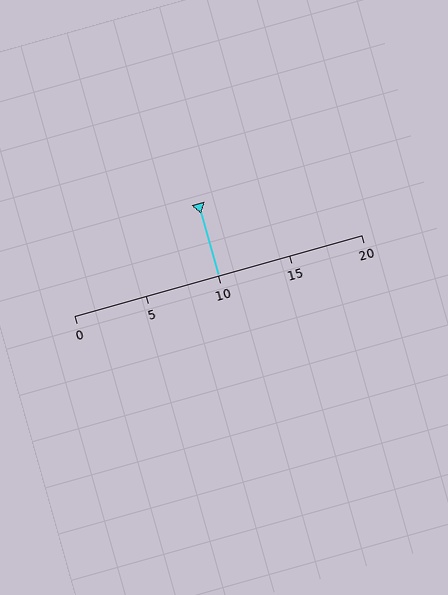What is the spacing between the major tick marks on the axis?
The major ticks are spaced 5 apart.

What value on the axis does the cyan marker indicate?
The marker indicates approximately 10.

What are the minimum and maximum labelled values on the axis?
The axis runs from 0 to 20.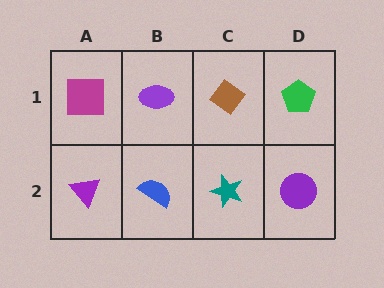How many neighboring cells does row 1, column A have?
2.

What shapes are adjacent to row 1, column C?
A teal star (row 2, column C), a purple ellipse (row 1, column B), a green pentagon (row 1, column D).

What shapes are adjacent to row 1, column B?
A blue semicircle (row 2, column B), a magenta square (row 1, column A), a brown diamond (row 1, column C).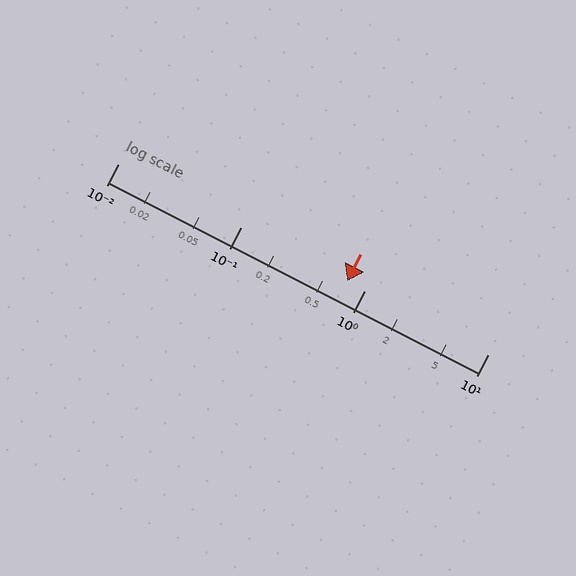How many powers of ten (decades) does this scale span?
The scale spans 3 decades, from 0.01 to 10.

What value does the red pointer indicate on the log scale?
The pointer indicates approximately 0.72.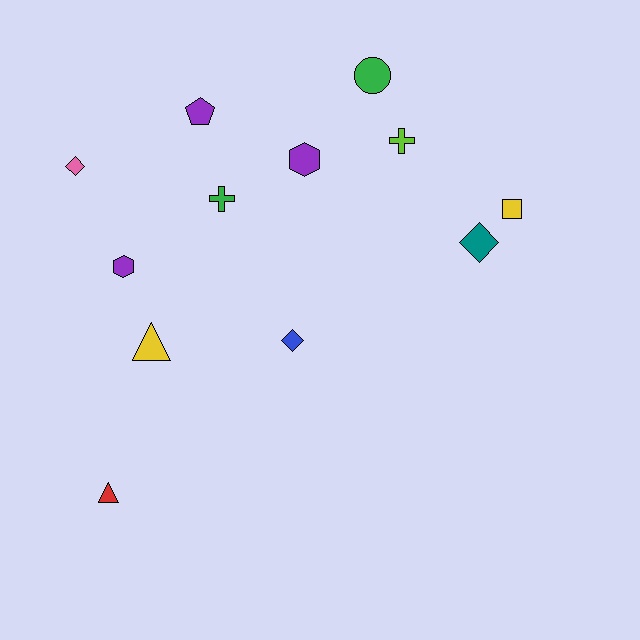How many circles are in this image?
There is 1 circle.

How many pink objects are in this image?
There is 1 pink object.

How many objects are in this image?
There are 12 objects.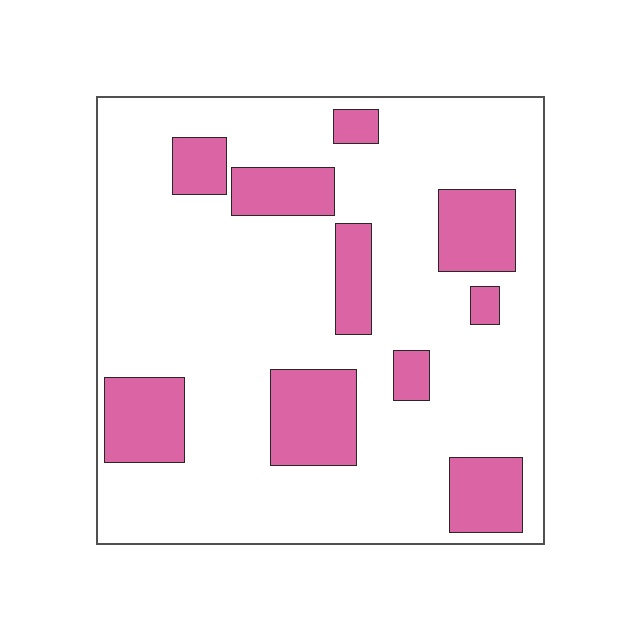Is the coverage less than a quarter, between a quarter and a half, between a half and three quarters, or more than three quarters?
Less than a quarter.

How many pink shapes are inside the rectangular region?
10.